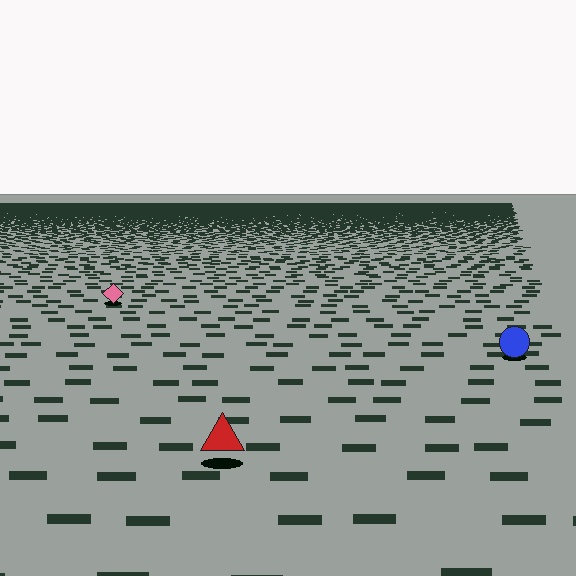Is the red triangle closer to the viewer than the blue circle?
Yes. The red triangle is closer — you can tell from the texture gradient: the ground texture is coarser near it.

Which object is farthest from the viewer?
The pink diamond is farthest from the viewer. It appears smaller and the ground texture around it is denser.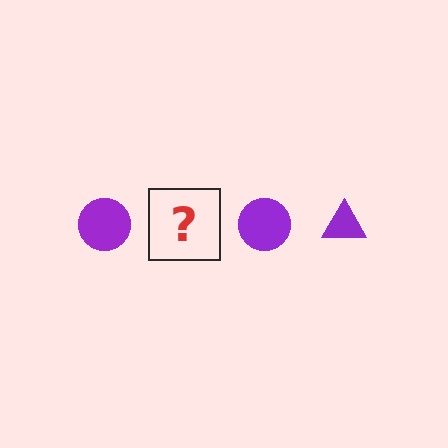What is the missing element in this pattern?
The missing element is a purple triangle.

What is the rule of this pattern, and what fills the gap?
The rule is that the pattern cycles through circle, triangle shapes in purple. The gap should be filled with a purple triangle.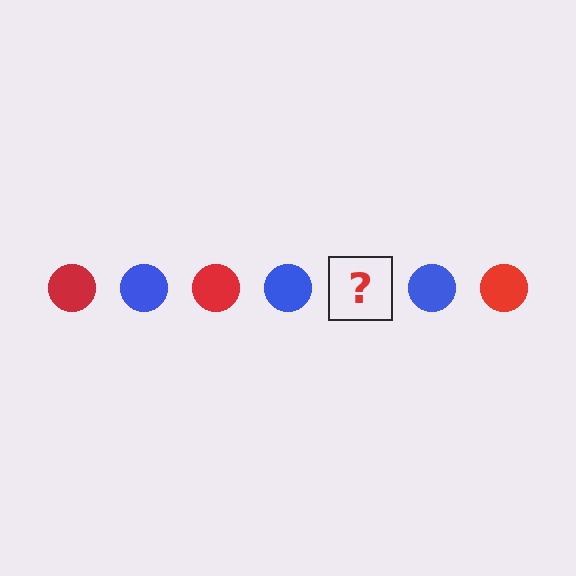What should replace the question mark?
The question mark should be replaced with a red circle.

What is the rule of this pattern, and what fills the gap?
The rule is that the pattern cycles through red, blue circles. The gap should be filled with a red circle.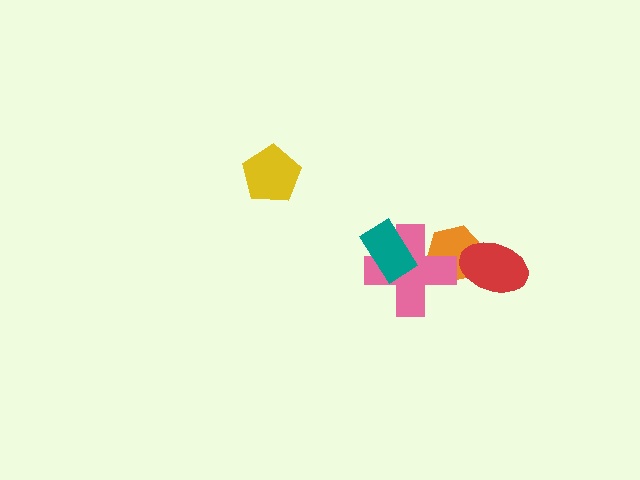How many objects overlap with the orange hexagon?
2 objects overlap with the orange hexagon.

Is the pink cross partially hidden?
Yes, it is partially covered by another shape.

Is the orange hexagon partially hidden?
Yes, it is partially covered by another shape.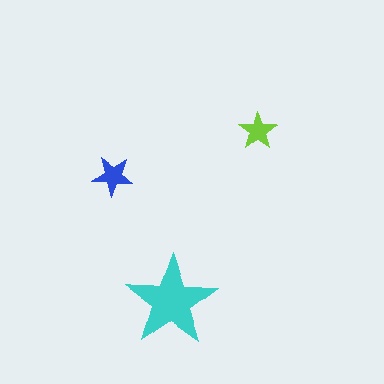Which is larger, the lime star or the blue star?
The blue one.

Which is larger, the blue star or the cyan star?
The cyan one.